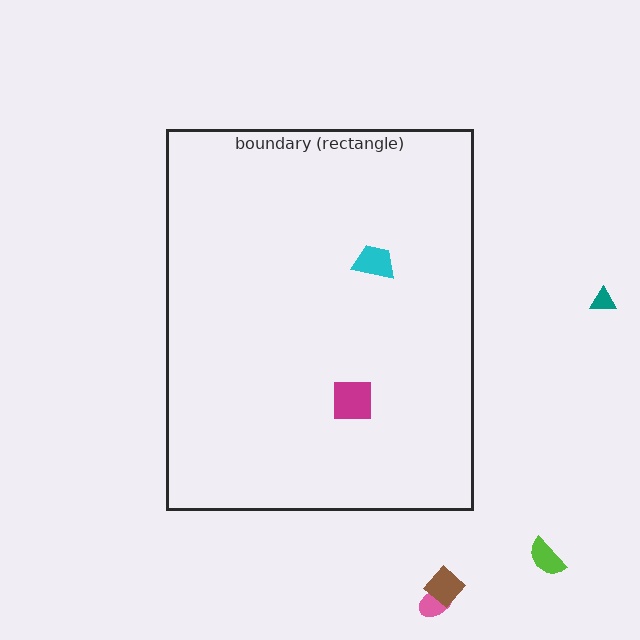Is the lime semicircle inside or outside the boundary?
Outside.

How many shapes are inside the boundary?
2 inside, 4 outside.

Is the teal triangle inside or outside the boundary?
Outside.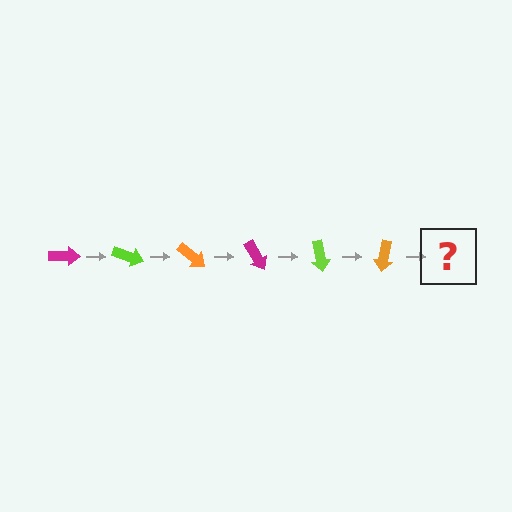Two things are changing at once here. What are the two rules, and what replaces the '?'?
The two rules are that it rotates 20 degrees each step and the color cycles through magenta, lime, and orange. The '?' should be a magenta arrow, rotated 120 degrees from the start.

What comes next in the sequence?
The next element should be a magenta arrow, rotated 120 degrees from the start.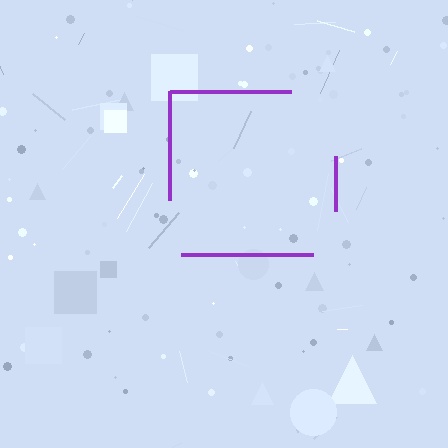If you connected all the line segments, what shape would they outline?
They would outline a square.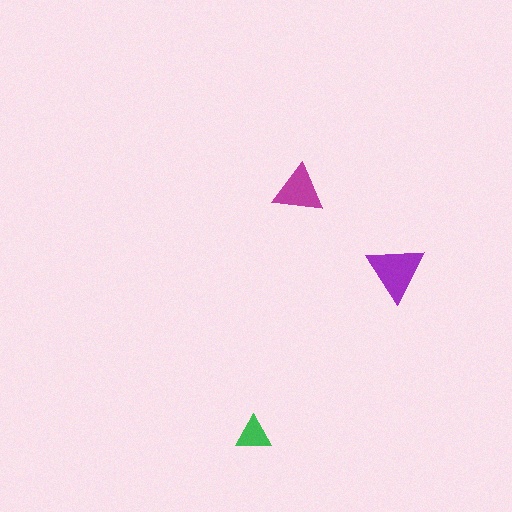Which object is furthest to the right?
The purple triangle is rightmost.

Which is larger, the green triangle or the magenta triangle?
The magenta one.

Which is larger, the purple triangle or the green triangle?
The purple one.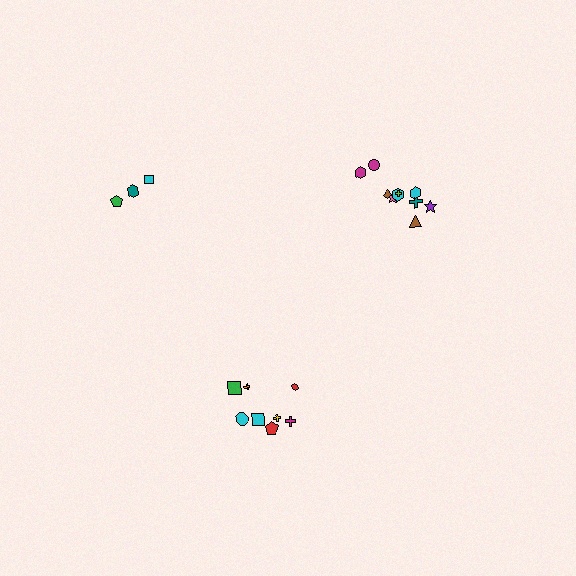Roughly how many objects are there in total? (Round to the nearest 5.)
Roughly 20 objects in total.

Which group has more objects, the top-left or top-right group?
The top-right group.